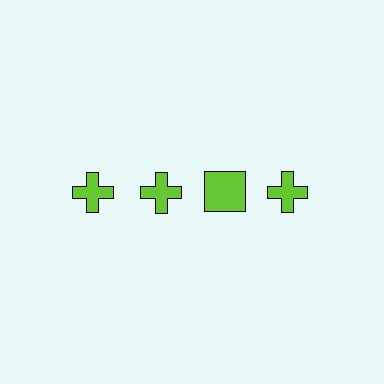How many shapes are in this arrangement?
There are 4 shapes arranged in a grid pattern.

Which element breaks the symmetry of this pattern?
The lime square in the top row, center column breaks the symmetry. All other shapes are lime crosses.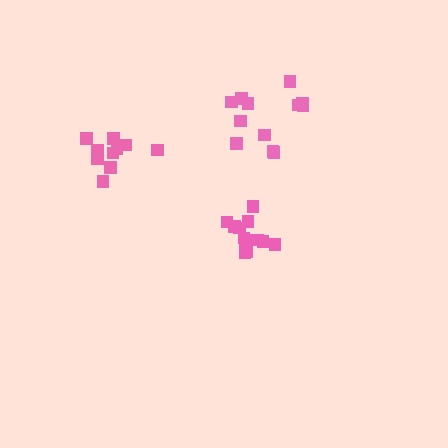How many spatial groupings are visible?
There are 3 spatial groupings.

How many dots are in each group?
Group 1: 12 dots, Group 2: 12 dots, Group 3: 10 dots (34 total).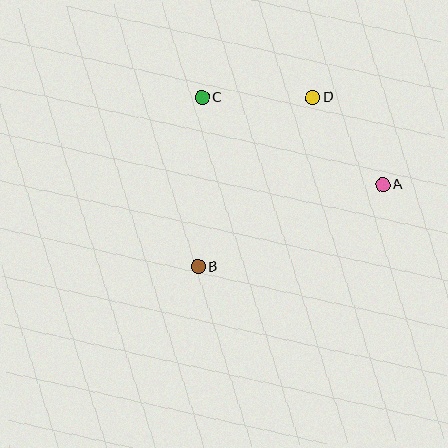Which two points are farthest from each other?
Points B and D are farthest from each other.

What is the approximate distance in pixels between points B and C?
The distance between B and C is approximately 170 pixels.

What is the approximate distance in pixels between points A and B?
The distance between A and B is approximately 202 pixels.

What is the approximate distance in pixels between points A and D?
The distance between A and D is approximately 112 pixels.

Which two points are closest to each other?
Points C and D are closest to each other.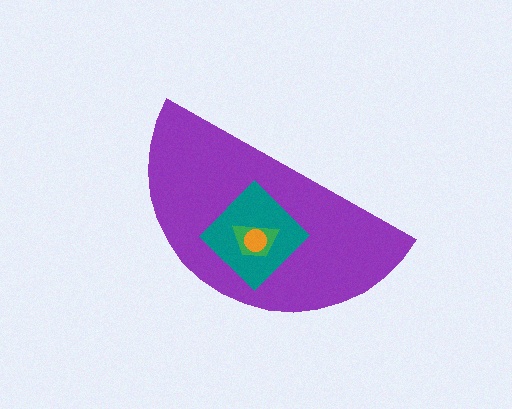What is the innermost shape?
The orange circle.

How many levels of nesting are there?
4.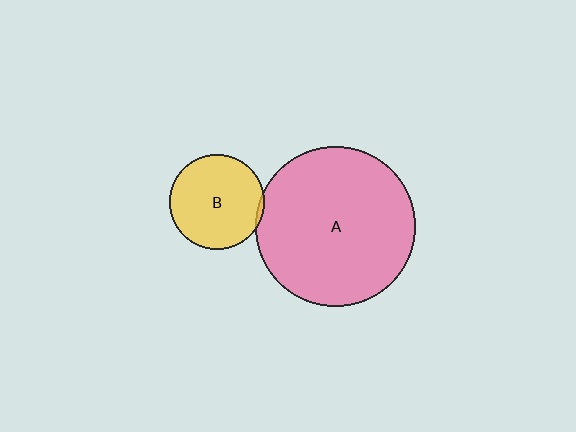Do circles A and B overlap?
Yes.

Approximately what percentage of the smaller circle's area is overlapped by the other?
Approximately 5%.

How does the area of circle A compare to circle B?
Approximately 2.9 times.